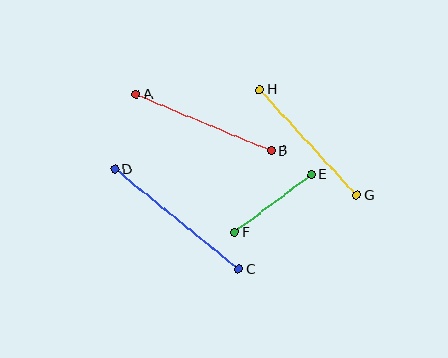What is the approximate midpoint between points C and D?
The midpoint is at approximately (177, 219) pixels.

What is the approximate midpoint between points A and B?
The midpoint is at approximately (204, 123) pixels.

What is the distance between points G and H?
The distance is approximately 143 pixels.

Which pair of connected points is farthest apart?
Points C and D are farthest apart.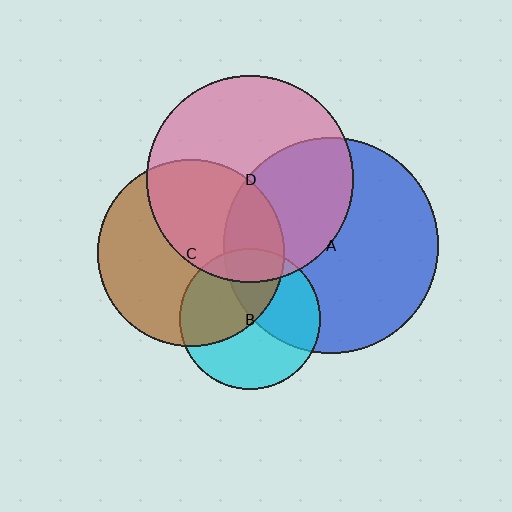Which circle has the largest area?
Circle A (blue).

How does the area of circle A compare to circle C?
Approximately 1.3 times.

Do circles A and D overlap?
Yes.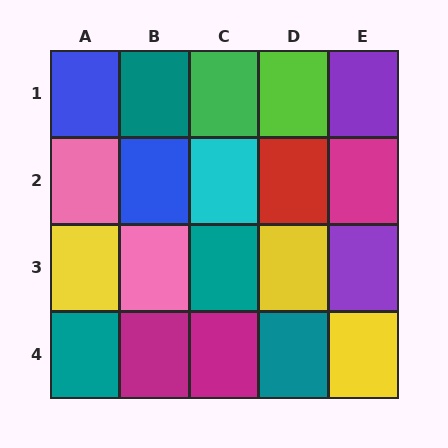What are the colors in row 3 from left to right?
Yellow, pink, teal, yellow, purple.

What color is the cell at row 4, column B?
Magenta.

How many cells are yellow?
3 cells are yellow.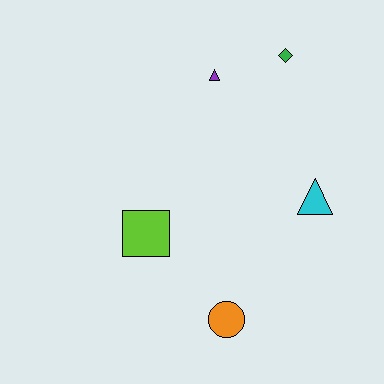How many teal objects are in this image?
There are no teal objects.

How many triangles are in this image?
There are 2 triangles.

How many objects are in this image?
There are 5 objects.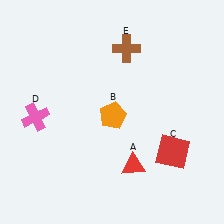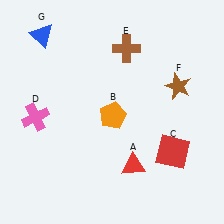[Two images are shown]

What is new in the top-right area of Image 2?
A brown star (F) was added in the top-right area of Image 2.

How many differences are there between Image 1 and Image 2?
There are 2 differences between the two images.